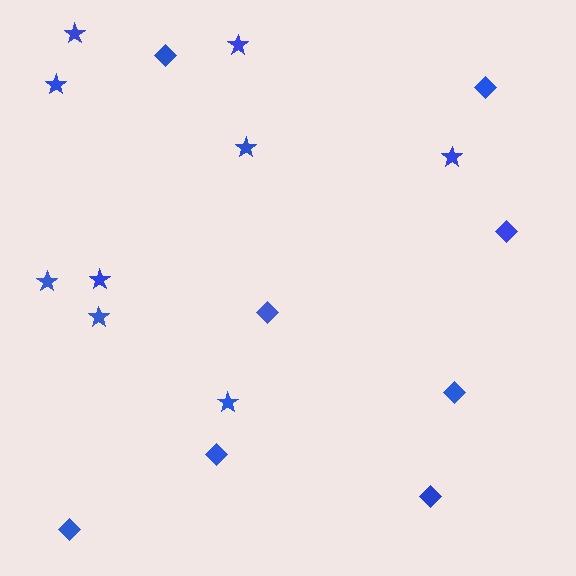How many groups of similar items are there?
There are 2 groups: one group of diamonds (8) and one group of stars (9).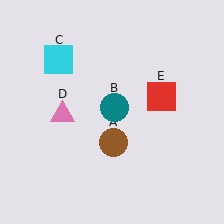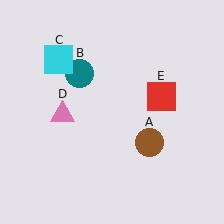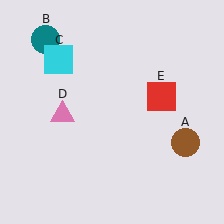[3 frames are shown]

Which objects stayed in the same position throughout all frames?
Cyan square (object C) and pink triangle (object D) and red square (object E) remained stationary.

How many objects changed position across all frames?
2 objects changed position: brown circle (object A), teal circle (object B).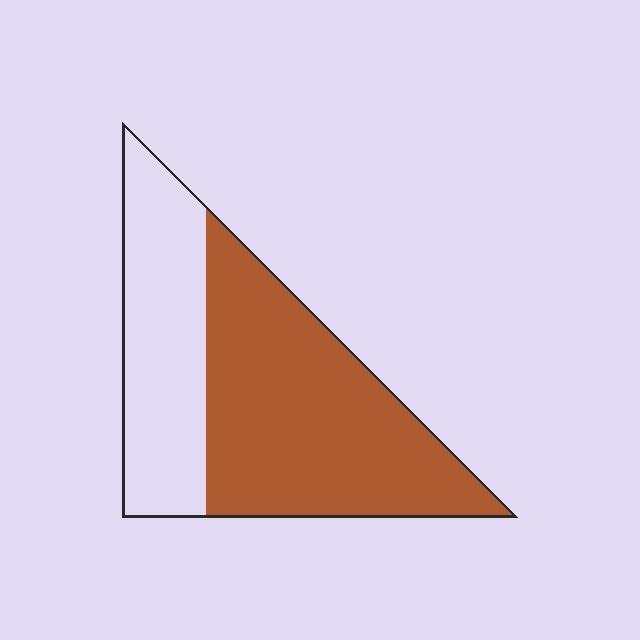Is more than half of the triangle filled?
Yes.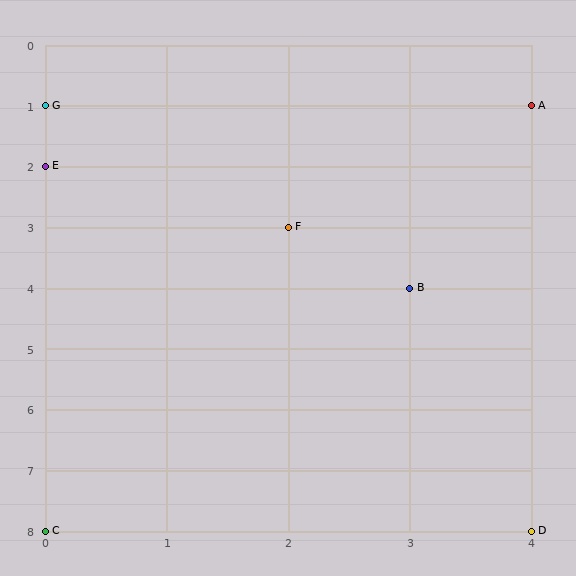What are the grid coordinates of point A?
Point A is at grid coordinates (4, 1).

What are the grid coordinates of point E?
Point E is at grid coordinates (0, 2).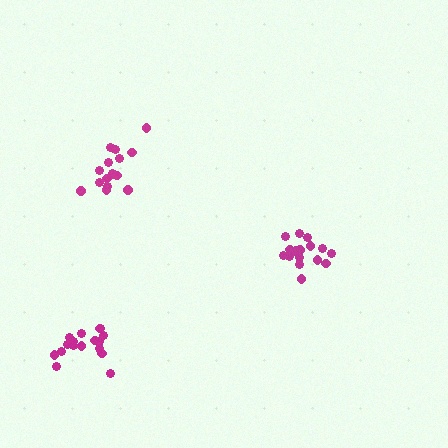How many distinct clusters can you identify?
There are 3 distinct clusters.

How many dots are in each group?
Group 1: 16 dots, Group 2: 16 dots, Group 3: 17 dots (49 total).